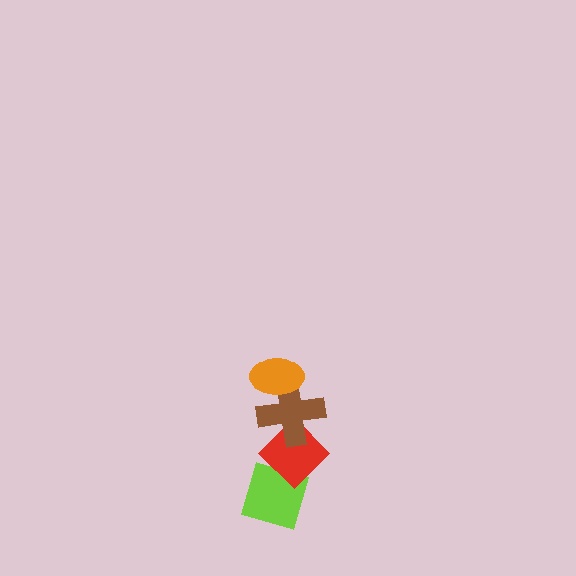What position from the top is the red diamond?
The red diamond is 3rd from the top.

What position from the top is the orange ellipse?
The orange ellipse is 1st from the top.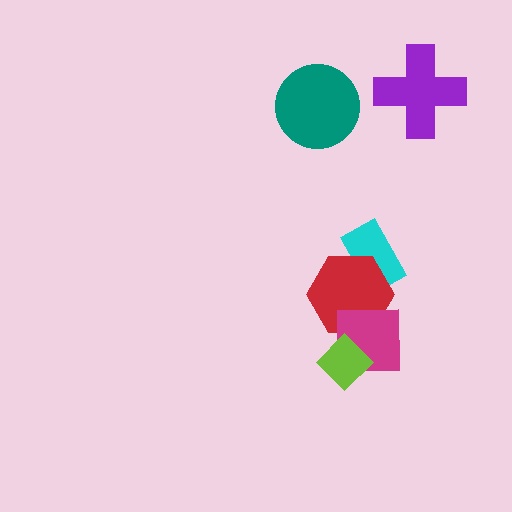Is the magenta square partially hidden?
Yes, it is partially covered by another shape.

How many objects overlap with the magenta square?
2 objects overlap with the magenta square.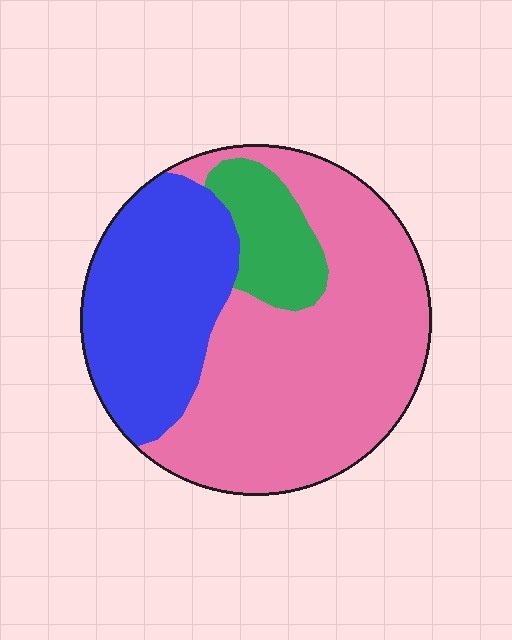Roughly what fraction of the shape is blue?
Blue takes up about one third (1/3) of the shape.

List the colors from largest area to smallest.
From largest to smallest: pink, blue, green.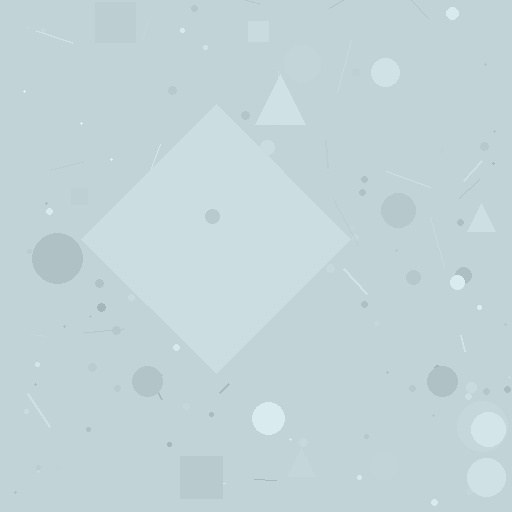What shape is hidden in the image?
A diamond is hidden in the image.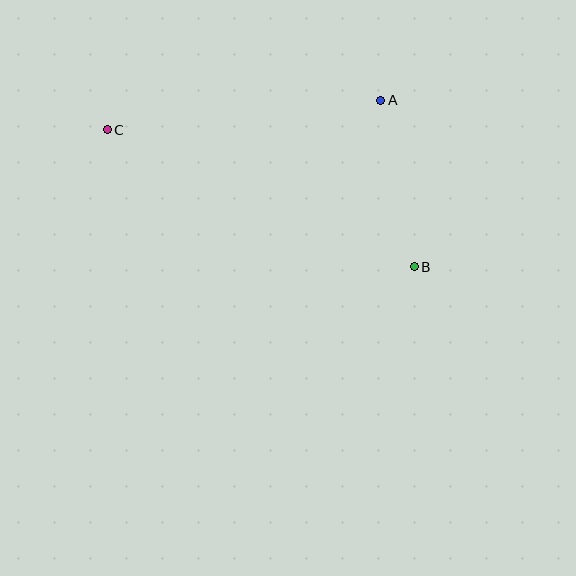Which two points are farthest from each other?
Points B and C are farthest from each other.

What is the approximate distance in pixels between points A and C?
The distance between A and C is approximately 275 pixels.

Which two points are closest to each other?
Points A and B are closest to each other.